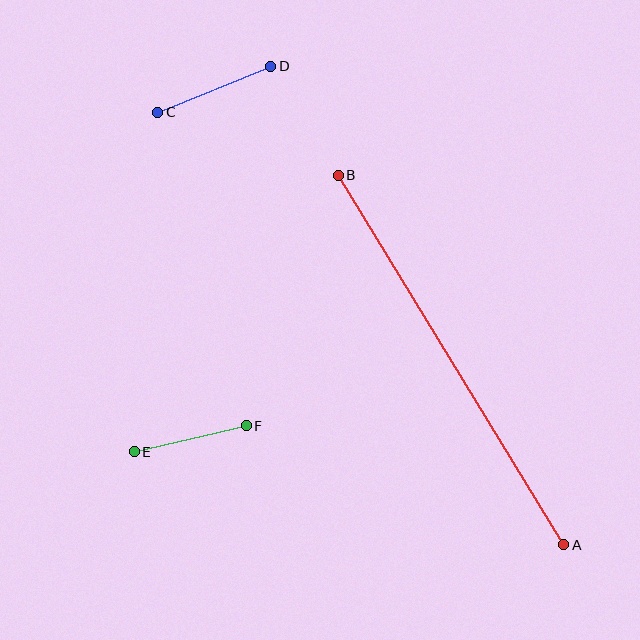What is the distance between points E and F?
The distance is approximately 115 pixels.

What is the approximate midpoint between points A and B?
The midpoint is at approximately (451, 360) pixels.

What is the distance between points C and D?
The distance is approximately 122 pixels.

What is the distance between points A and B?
The distance is approximately 433 pixels.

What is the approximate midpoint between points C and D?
The midpoint is at approximately (214, 89) pixels.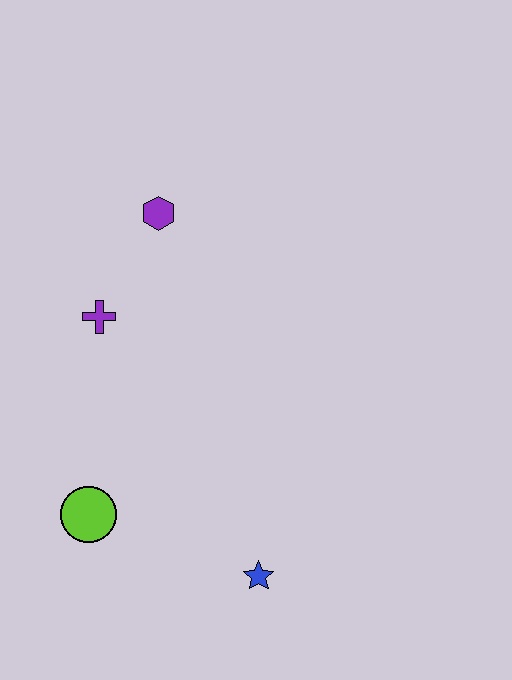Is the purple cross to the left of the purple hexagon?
Yes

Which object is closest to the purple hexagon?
The purple cross is closest to the purple hexagon.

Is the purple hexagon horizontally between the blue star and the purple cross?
Yes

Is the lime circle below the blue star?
No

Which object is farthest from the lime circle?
The purple hexagon is farthest from the lime circle.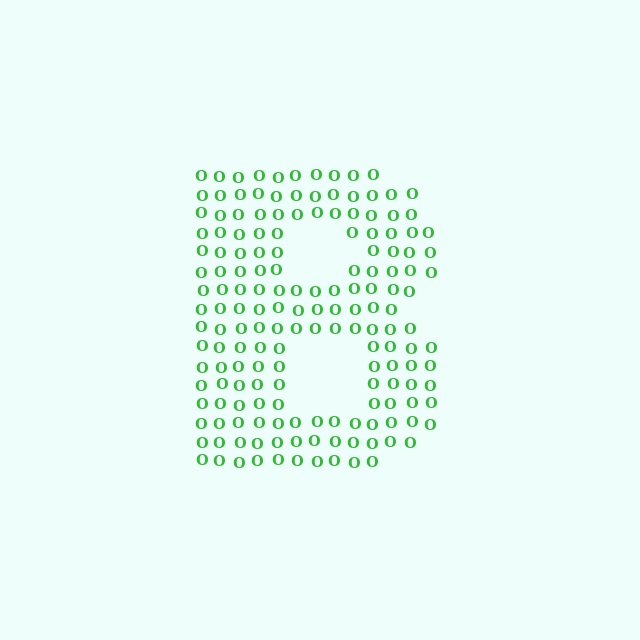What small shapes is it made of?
It is made of small letter O's.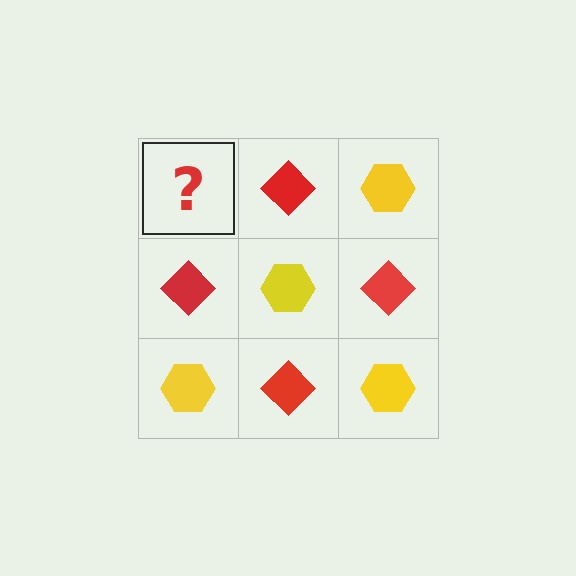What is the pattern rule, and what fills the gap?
The rule is that it alternates yellow hexagon and red diamond in a checkerboard pattern. The gap should be filled with a yellow hexagon.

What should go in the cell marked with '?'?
The missing cell should contain a yellow hexagon.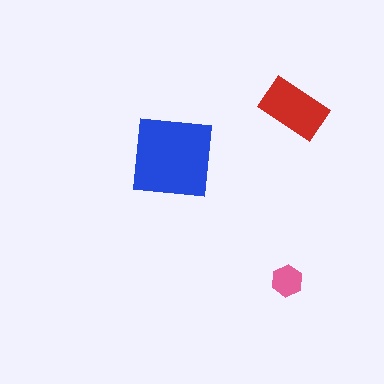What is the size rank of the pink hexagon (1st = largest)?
3rd.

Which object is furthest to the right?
The red rectangle is rightmost.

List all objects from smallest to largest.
The pink hexagon, the red rectangle, the blue square.